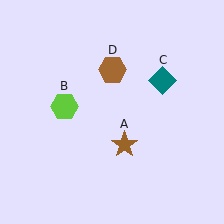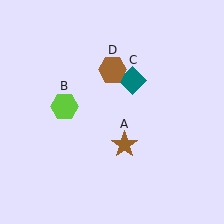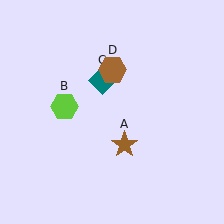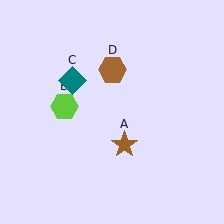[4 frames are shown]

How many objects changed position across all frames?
1 object changed position: teal diamond (object C).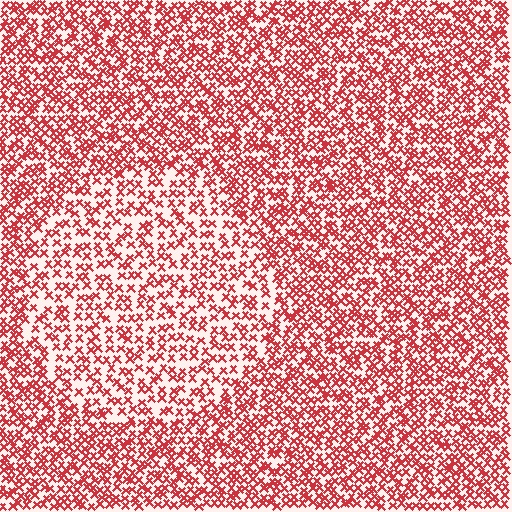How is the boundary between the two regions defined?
The boundary is defined by a change in element density (approximately 1.7x ratio). All elements are the same color, size, and shape.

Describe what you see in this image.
The image contains small red elements arranged at two different densities. A circle-shaped region is visible where the elements are less densely packed than the surrounding area.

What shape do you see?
I see a circle.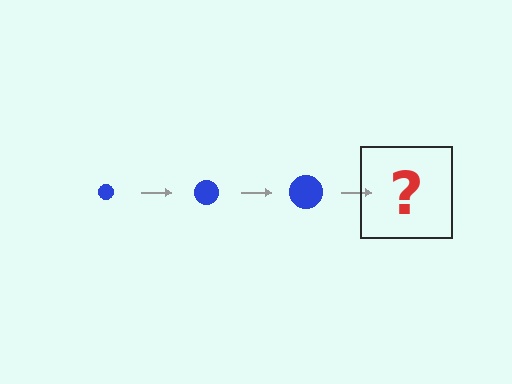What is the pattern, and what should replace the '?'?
The pattern is that the circle gets progressively larger each step. The '?' should be a blue circle, larger than the previous one.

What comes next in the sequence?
The next element should be a blue circle, larger than the previous one.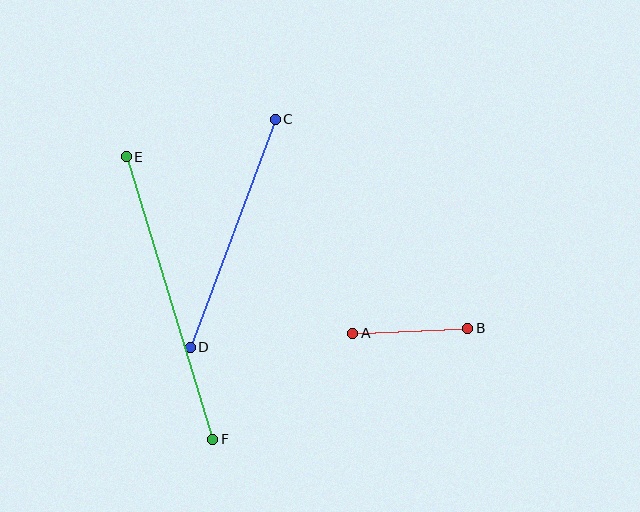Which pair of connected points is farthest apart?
Points E and F are farthest apart.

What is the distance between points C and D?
The distance is approximately 243 pixels.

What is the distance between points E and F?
The distance is approximately 295 pixels.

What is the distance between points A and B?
The distance is approximately 115 pixels.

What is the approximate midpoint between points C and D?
The midpoint is at approximately (233, 233) pixels.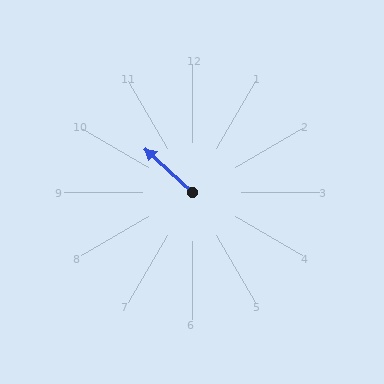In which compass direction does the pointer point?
Northwest.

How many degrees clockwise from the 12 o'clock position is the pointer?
Approximately 313 degrees.